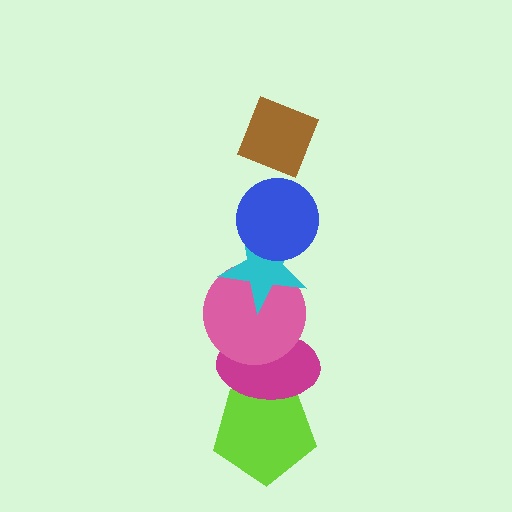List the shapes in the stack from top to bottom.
From top to bottom: the brown diamond, the blue circle, the cyan star, the pink circle, the magenta ellipse, the lime pentagon.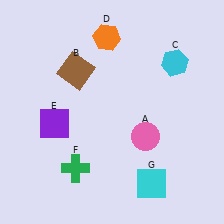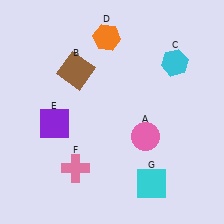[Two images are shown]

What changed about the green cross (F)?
In Image 1, F is green. In Image 2, it changed to pink.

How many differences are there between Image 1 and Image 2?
There is 1 difference between the two images.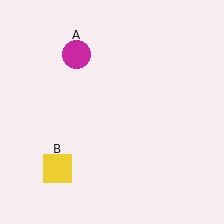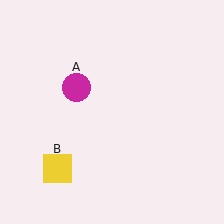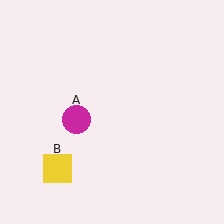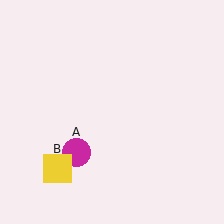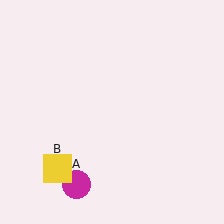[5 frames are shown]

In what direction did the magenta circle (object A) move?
The magenta circle (object A) moved down.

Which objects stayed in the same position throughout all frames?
Yellow square (object B) remained stationary.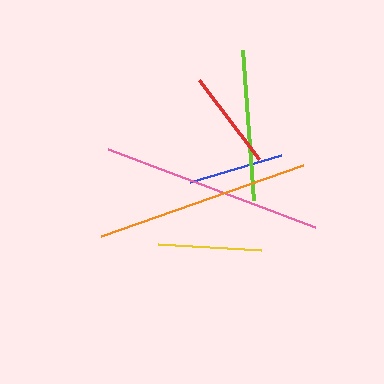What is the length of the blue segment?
The blue segment is approximately 95 pixels long.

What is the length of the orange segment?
The orange segment is approximately 214 pixels long.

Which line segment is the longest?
The pink line is the longest at approximately 222 pixels.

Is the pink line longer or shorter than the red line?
The pink line is longer than the red line.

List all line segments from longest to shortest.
From longest to shortest: pink, orange, lime, yellow, red, blue.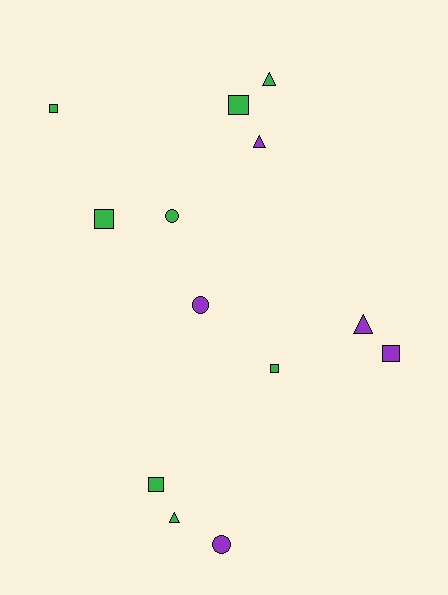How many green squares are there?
There are 5 green squares.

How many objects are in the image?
There are 13 objects.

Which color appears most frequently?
Green, with 8 objects.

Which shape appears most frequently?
Square, with 6 objects.